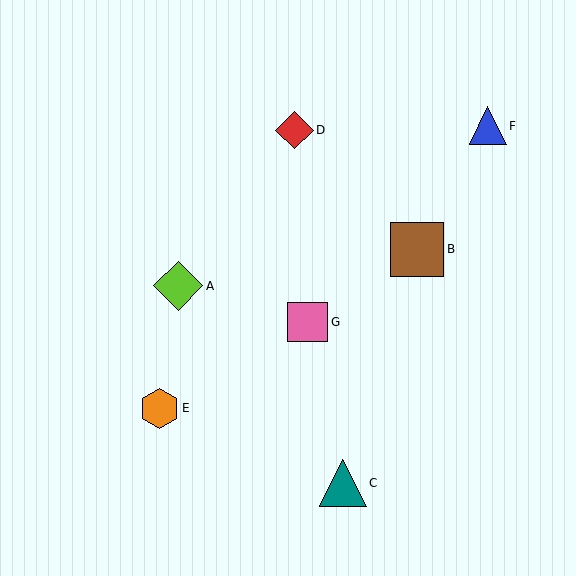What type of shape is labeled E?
Shape E is an orange hexagon.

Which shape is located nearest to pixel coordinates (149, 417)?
The orange hexagon (labeled E) at (159, 408) is nearest to that location.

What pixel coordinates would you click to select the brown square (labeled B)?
Click at (417, 249) to select the brown square B.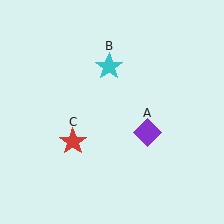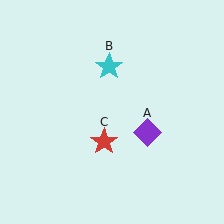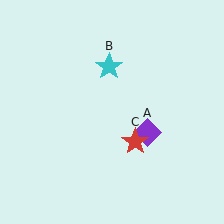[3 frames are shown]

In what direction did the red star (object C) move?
The red star (object C) moved right.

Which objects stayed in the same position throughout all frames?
Purple diamond (object A) and cyan star (object B) remained stationary.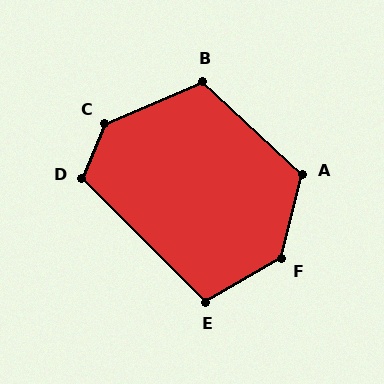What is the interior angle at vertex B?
Approximately 113 degrees (obtuse).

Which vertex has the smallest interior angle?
E, at approximately 105 degrees.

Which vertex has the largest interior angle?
C, at approximately 136 degrees.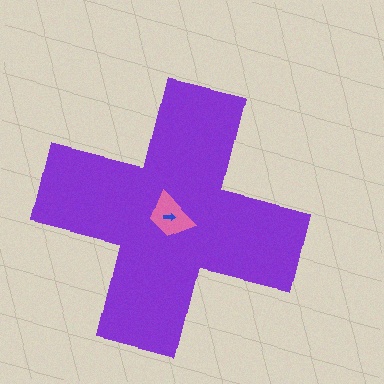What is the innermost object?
The blue arrow.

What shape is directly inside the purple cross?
The pink trapezoid.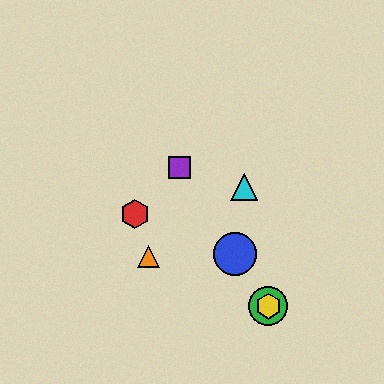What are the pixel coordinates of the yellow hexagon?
The yellow hexagon is at (268, 307).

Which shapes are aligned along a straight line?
The blue circle, the green circle, the yellow hexagon, the purple square are aligned along a straight line.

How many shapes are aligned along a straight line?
4 shapes (the blue circle, the green circle, the yellow hexagon, the purple square) are aligned along a straight line.